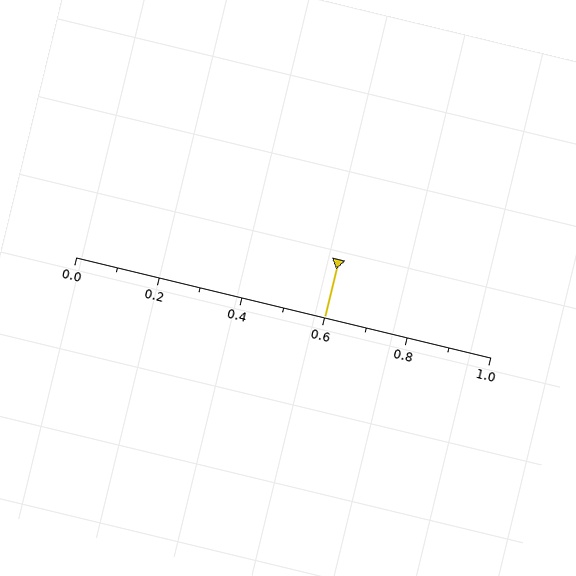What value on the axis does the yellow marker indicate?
The marker indicates approximately 0.6.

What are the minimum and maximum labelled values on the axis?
The axis runs from 0.0 to 1.0.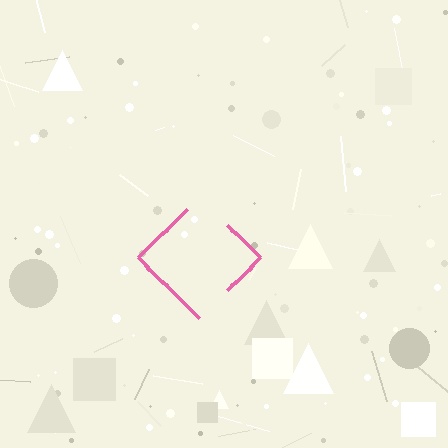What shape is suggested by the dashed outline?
The dashed outline suggests a diamond.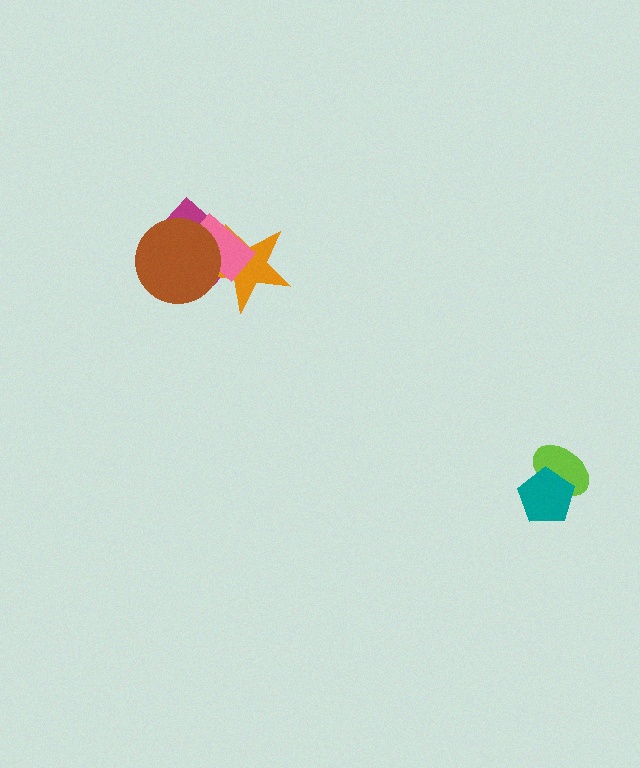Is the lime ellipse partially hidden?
Yes, it is partially covered by another shape.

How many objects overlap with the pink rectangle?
3 objects overlap with the pink rectangle.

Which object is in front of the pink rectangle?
The brown circle is in front of the pink rectangle.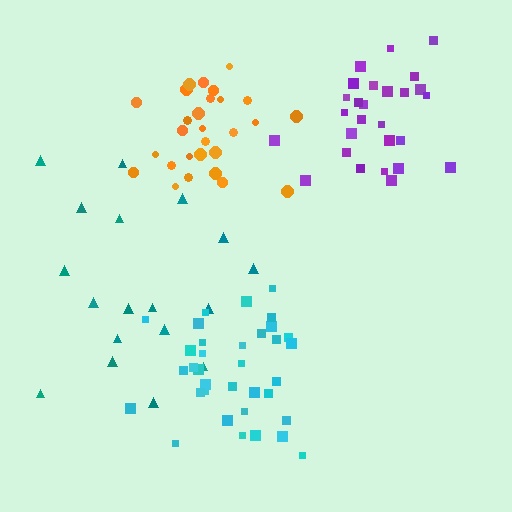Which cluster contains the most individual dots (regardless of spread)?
Cyan (35).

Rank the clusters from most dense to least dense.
orange, cyan, purple, teal.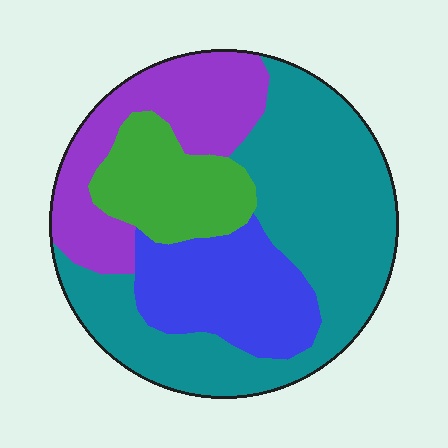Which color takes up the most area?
Teal, at roughly 45%.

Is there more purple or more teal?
Teal.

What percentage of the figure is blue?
Blue covers roughly 20% of the figure.